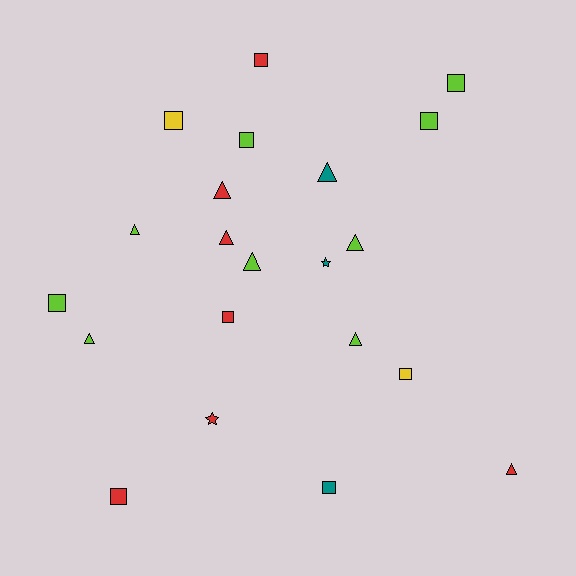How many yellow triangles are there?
There are no yellow triangles.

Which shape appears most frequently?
Square, with 10 objects.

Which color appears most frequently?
Lime, with 9 objects.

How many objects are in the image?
There are 21 objects.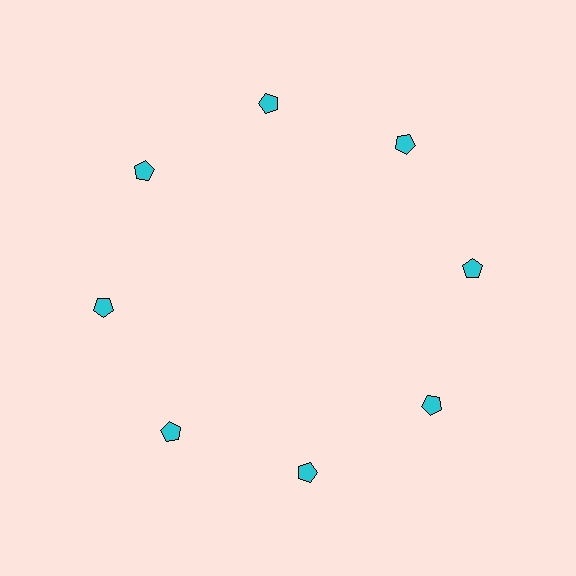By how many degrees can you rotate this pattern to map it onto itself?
The pattern maps onto itself every 45 degrees of rotation.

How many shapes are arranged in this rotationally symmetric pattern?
There are 8 shapes, arranged in 8 groups of 1.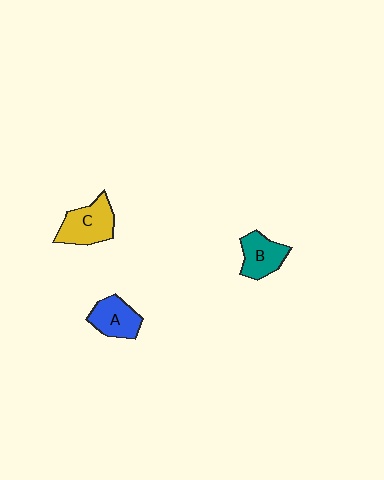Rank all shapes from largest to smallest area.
From largest to smallest: C (yellow), A (blue), B (teal).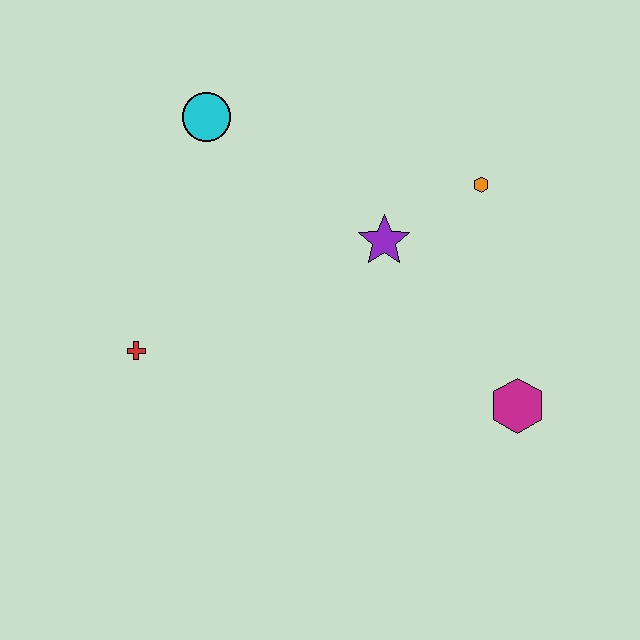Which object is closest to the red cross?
The cyan circle is closest to the red cross.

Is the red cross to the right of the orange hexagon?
No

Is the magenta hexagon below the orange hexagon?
Yes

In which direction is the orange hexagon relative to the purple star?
The orange hexagon is to the right of the purple star.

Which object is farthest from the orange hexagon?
The red cross is farthest from the orange hexagon.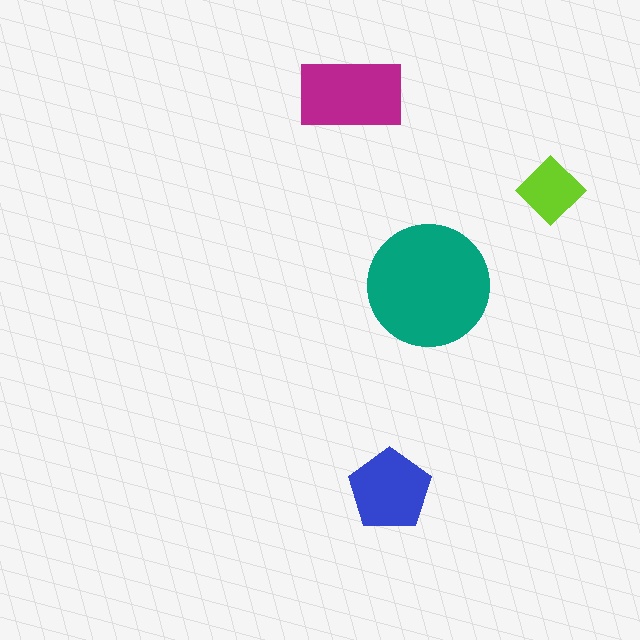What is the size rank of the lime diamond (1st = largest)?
4th.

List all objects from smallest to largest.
The lime diamond, the blue pentagon, the magenta rectangle, the teal circle.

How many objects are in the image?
There are 4 objects in the image.